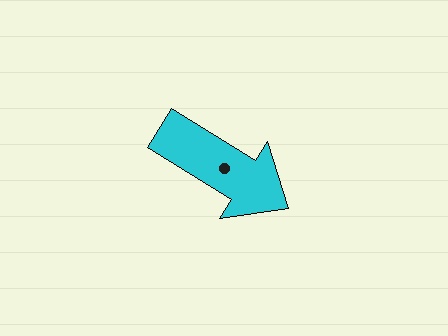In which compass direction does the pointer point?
Southeast.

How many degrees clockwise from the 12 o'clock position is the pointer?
Approximately 122 degrees.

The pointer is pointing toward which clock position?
Roughly 4 o'clock.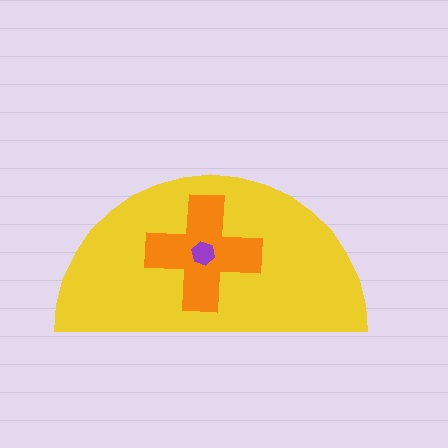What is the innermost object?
The purple hexagon.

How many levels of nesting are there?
3.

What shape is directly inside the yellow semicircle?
The orange cross.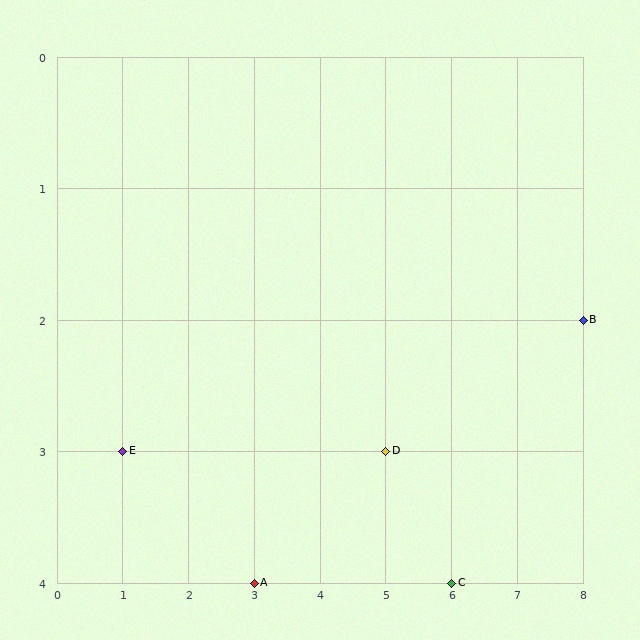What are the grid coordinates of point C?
Point C is at grid coordinates (6, 4).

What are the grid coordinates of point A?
Point A is at grid coordinates (3, 4).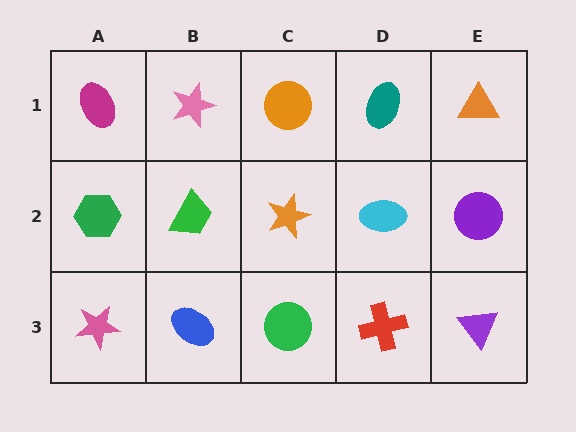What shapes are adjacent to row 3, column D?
A cyan ellipse (row 2, column D), a green circle (row 3, column C), a purple triangle (row 3, column E).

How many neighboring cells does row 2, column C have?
4.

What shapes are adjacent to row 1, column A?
A green hexagon (row 2, column A), a pink star (row 1, column B).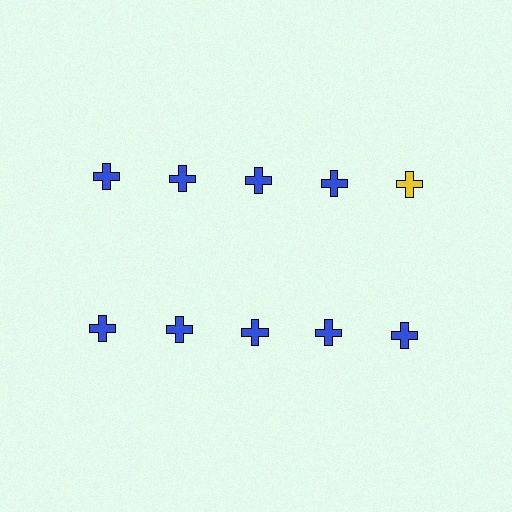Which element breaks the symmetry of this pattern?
The yellow cross in the top row, rightmost column breaks the symmetry. All other shapes are blue crosses.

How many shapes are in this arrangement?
There are 10 shapes arranged in a grid pattern.